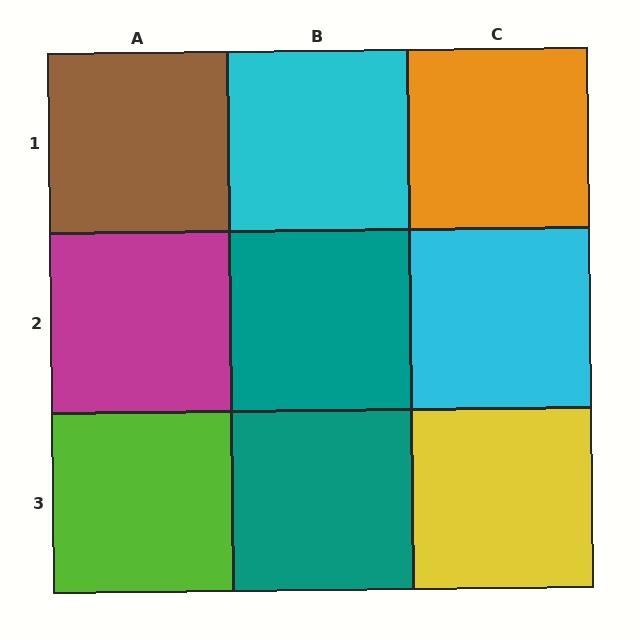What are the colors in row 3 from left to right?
Lime, teal, yellow.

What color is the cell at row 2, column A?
Magenta.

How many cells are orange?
1 cell is orange.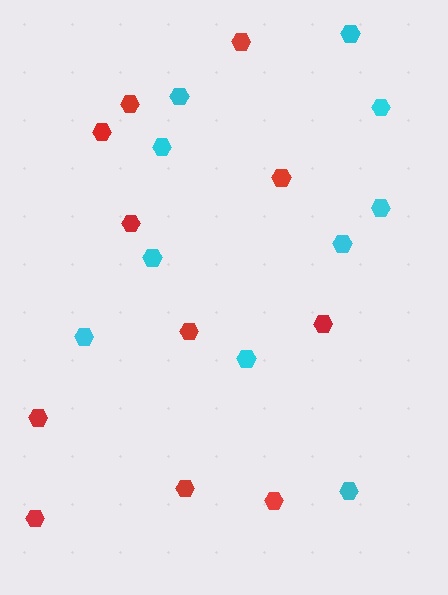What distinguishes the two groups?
There are 2 groups: one group of red hexagons (11) and one group of cyan hexagons (10).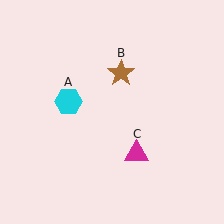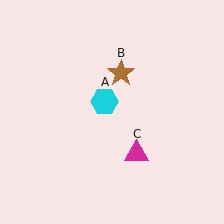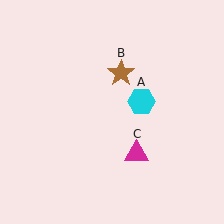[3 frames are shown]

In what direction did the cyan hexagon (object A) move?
The cyan hexagon (object A) moved right.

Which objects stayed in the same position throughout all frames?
Brown star (object B) and magenta triangle (object C) remained stationary.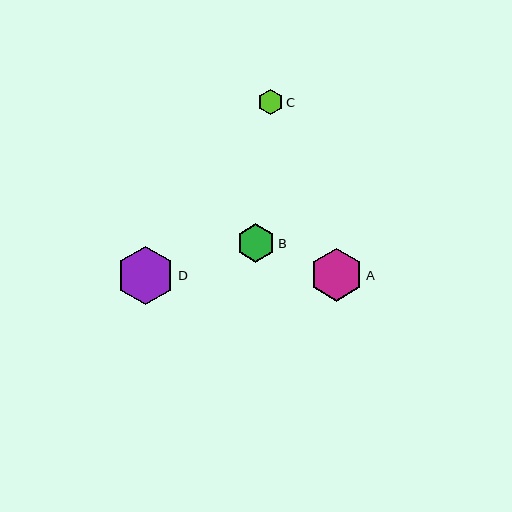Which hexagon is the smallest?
Hexagon C is the smallest with a size of approximately 26 pixels.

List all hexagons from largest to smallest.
From largest to smallest: D, A, B, C.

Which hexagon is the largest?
Hexagon D is the largest with a size of approximately 58 pixels.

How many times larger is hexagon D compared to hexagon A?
Hexagon D is approximately 1.1 times the size of hexagon A.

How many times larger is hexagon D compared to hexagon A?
Hexagon D is approximately 1.1 times the size of hexagon A.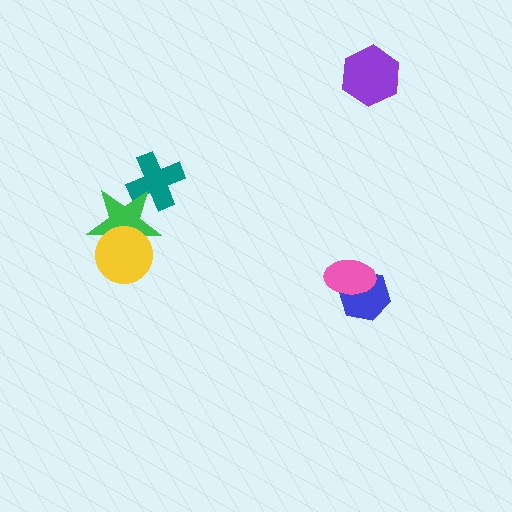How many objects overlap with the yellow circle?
1 object overlaps with the yellow circle.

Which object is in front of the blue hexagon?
The pink ellipse is in front of the blue hexagon.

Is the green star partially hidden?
Yes, it is partially covered by another shape.